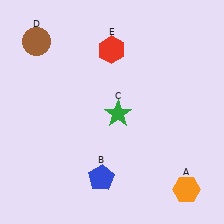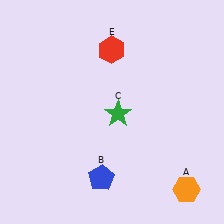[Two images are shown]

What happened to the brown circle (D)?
The brown circle (D) was removed in Image 2. It was in the top-left area of Image 1.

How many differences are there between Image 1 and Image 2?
There is 1 difference between the two images.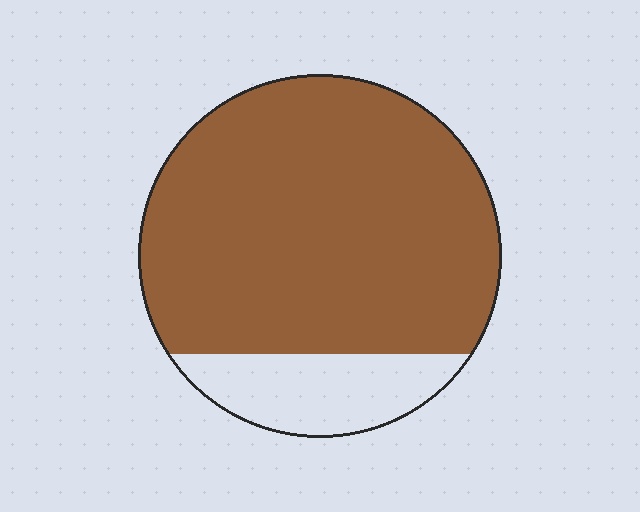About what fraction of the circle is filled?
About five sixths (5/6).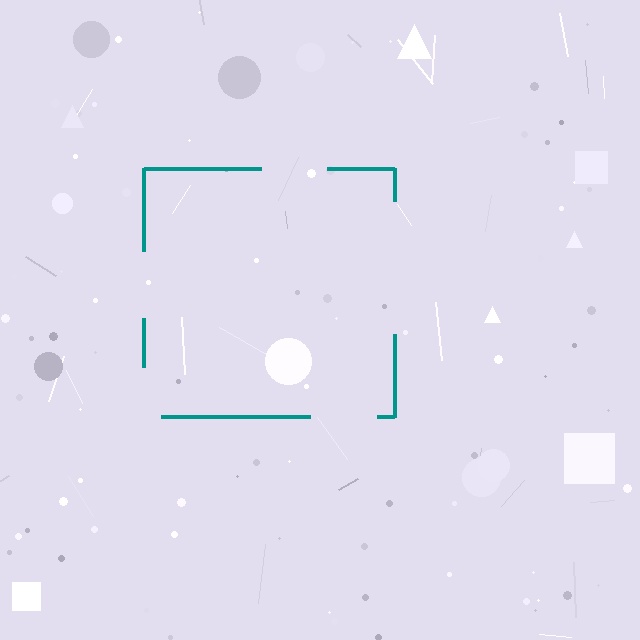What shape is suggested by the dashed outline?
The dashed outline suggests a square.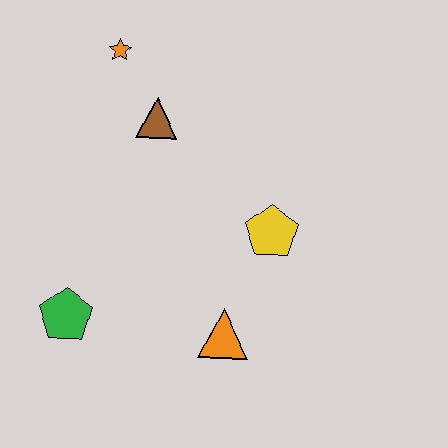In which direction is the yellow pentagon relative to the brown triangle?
The yellow pentagon is to the right of the brown triangle.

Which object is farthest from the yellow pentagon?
The orange star is farthest from the yellow pentagon.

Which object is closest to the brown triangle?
The orange star is closest to the brown triangle.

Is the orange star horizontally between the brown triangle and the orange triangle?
No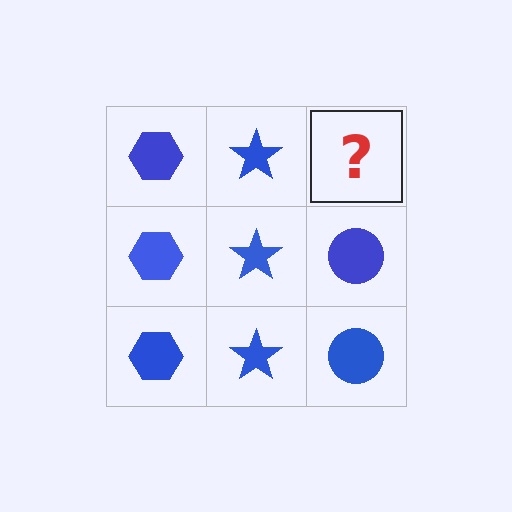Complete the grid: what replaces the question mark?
The question mark should be replaced with a blue circle.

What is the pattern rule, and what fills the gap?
The rule is that each column has a consistent shape. The gap should be filled with a blue circle.